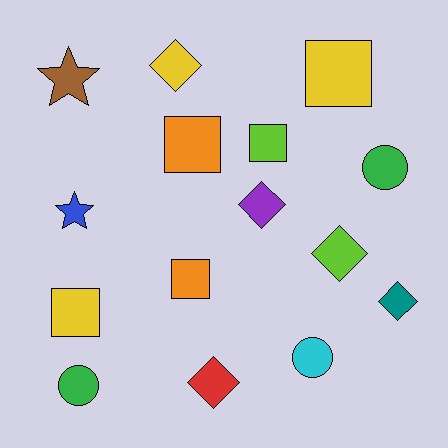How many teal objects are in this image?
There is 1 teal object.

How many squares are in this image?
There are 5 squares.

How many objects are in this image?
There are 15 objects.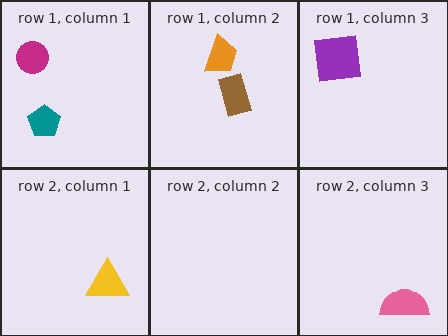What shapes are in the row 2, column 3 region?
The pink semicircle.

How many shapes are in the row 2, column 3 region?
1.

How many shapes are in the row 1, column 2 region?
2.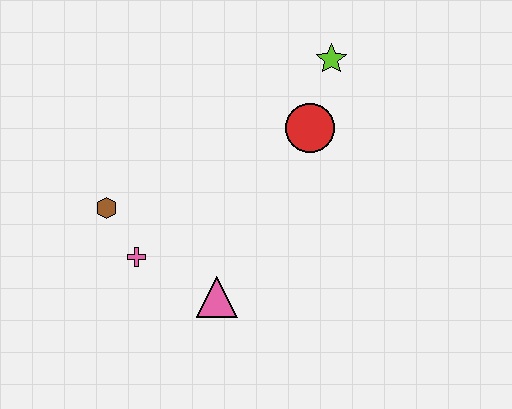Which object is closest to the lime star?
The red circle is closest to the lime star.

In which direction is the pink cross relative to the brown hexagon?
The pink cross is below the brown hexagon.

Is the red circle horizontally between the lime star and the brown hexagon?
Yes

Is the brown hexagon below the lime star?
Yes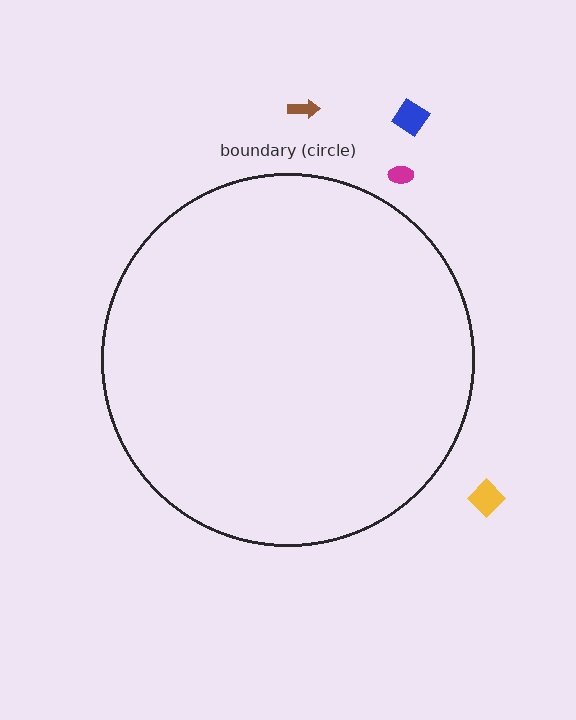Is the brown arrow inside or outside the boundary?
Outside.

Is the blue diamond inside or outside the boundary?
Outside.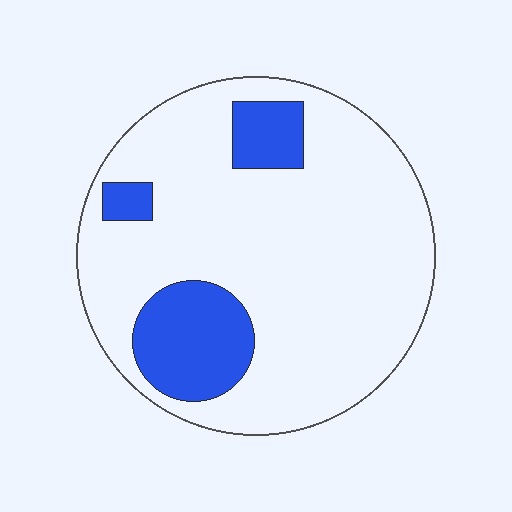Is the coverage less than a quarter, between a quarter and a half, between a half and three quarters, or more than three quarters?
Less than a quarter.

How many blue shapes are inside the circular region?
3.